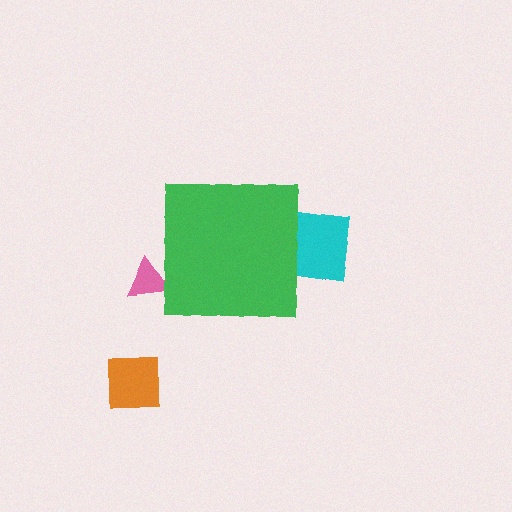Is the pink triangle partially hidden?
Yes, the pink triangle is partially hidden behind the green square.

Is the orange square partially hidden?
No, the orange square is fully visible.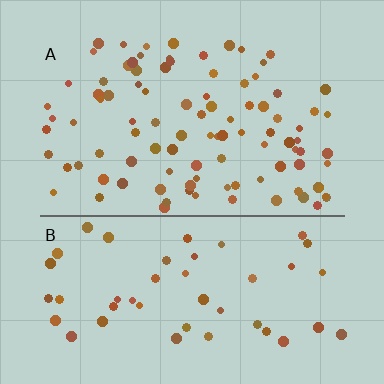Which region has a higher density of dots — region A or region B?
A (the top).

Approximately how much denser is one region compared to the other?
Approximately 2.0× — region A over region B.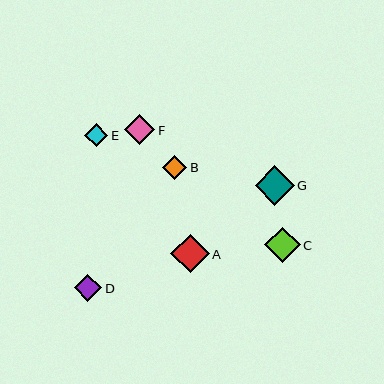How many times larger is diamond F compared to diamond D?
Diamond F is approximately 1.1 times the size of diamond D.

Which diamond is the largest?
Diamond G is the largest with a size of approximately 39 pixels.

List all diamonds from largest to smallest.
From largest to smallest: G, A, C, F, D, B, E.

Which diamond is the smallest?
Diamond E is the smallest with a size of approximately 23 pixels.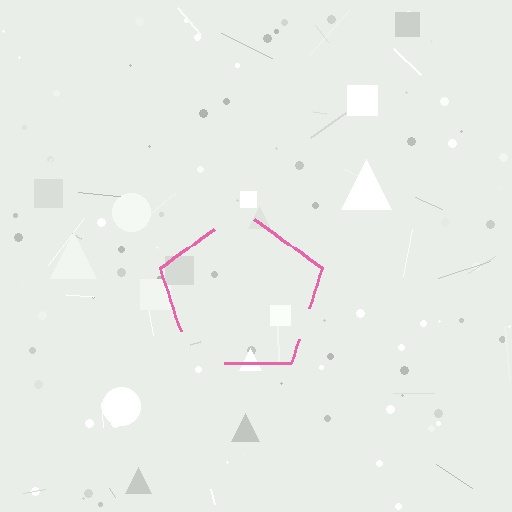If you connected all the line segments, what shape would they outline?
They would outline a pentagon.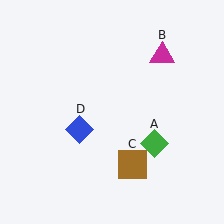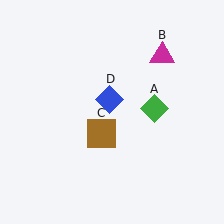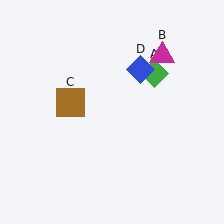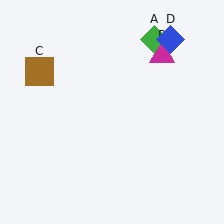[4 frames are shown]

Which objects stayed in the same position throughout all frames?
Magenta triangle (object B) remained stationary.